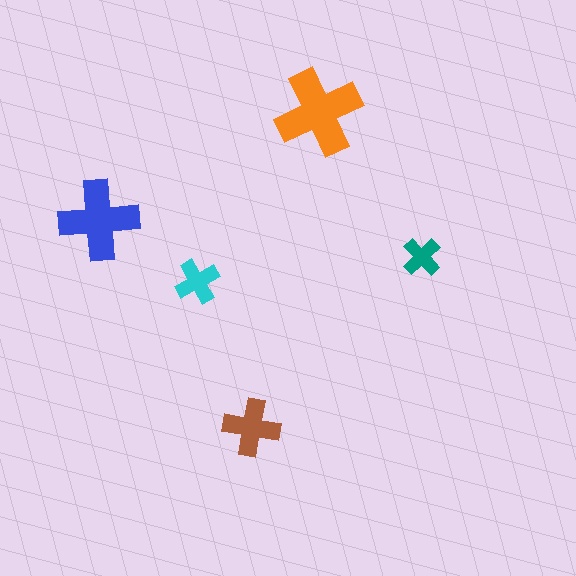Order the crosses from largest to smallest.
the orange one, the blue one, the brown one, the cyan one, the teal one.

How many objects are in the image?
There are 5 objects in the image.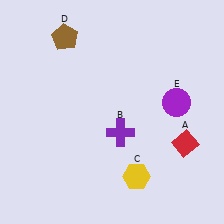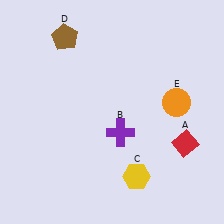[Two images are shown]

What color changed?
The circle (E) changed from purple in Image 1 to orange in Image 2.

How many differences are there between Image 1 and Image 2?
There is 1 difference between the two images.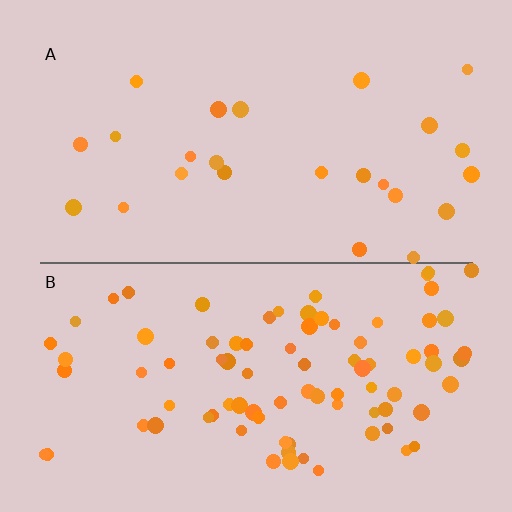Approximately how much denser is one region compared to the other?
Approximately 3.5× — region B over region A.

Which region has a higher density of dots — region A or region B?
B (the bottom).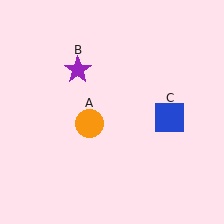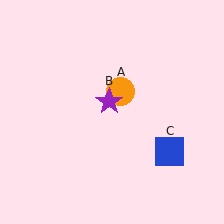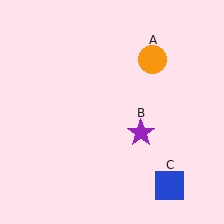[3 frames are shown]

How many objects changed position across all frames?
3 objects changed position: orange circle (object A), purple star (object B), blue square (object C).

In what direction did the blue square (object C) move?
The blue square (object C) moved down.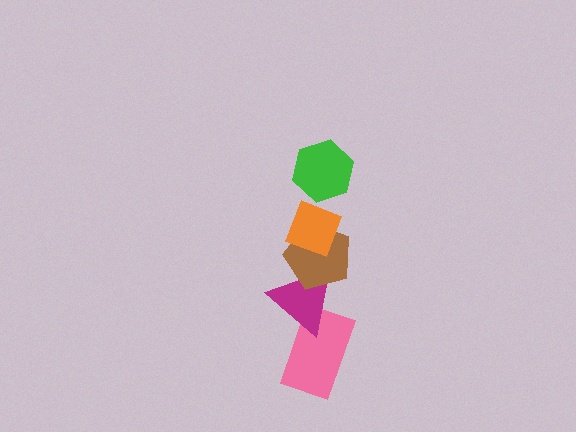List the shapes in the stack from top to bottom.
From top to bottom: the green hexagon, the orange diamond, the brown pentagon, the magenta triangle, the pink rectangle.